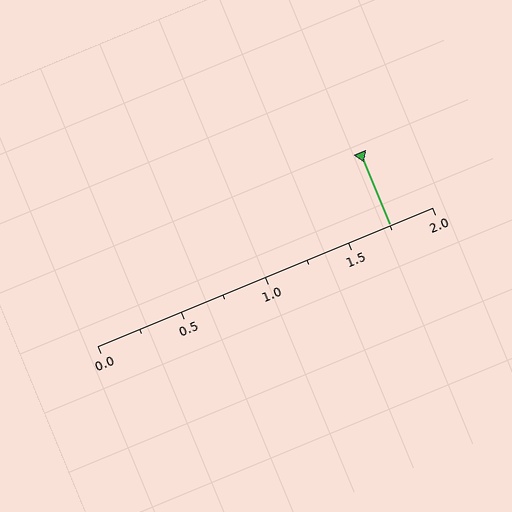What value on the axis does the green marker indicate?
The marker indicates approximately 1.75.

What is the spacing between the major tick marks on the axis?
The major ticks are spaced 0.5 apart.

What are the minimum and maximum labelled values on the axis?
The axis runs from 0.0 to 2.0.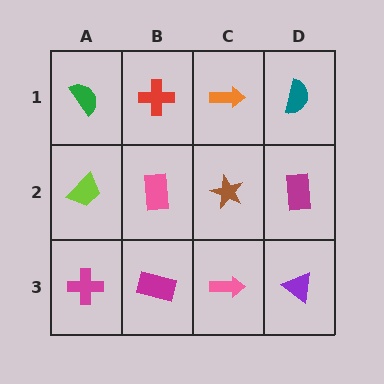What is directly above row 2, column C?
An orange arrow.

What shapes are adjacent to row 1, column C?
A brown star (row 2, column C), a red cross (row 1, column B), a teal semicircle (row 1, column D).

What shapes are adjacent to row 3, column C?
A brown star (row 2, column C), a magenta rectangle (row 3, column B), a purple triangle (row 3, column D).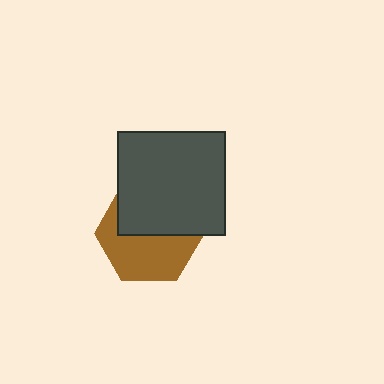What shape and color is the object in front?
The object in front is a dark gray rectangle.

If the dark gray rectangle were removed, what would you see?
You would see the complete brown hexagon.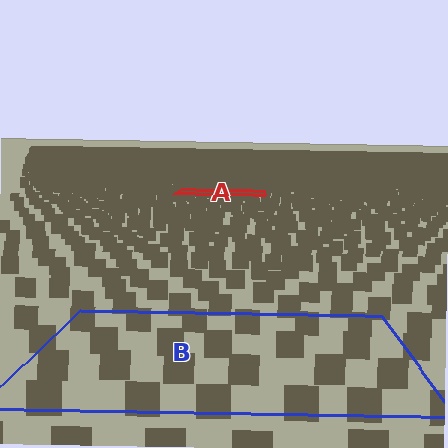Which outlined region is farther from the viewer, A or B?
Region A is farther from the viewer — the texture elements inside it appear smaller and more densely packed.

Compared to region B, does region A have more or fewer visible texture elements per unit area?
Region A has more texture elements per unit area — they are packed more densely because it is farther away.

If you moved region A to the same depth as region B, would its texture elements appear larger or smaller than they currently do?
They would appear larger. At a closer depth, the same texture elements are projected at a bigger on-screen size.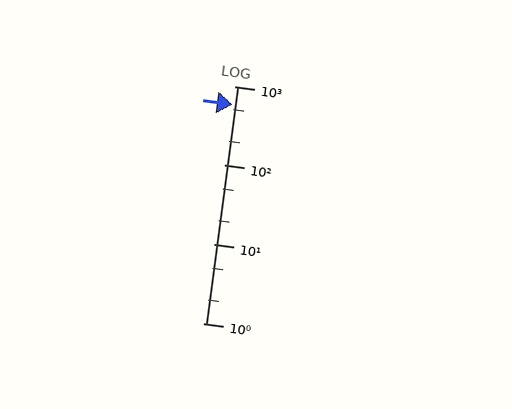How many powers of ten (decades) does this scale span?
The scale spans 3 decades, from 1 to 1000.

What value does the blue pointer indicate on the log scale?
The pointer indicates approximately 580.